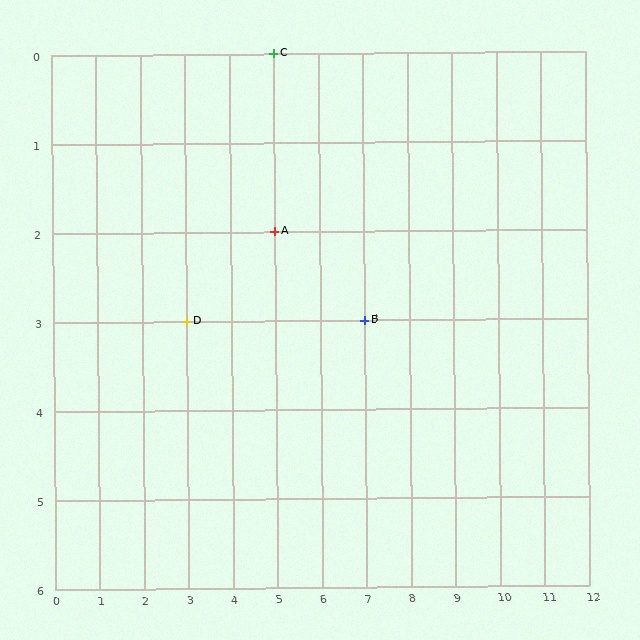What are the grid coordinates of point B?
Point B is at grid coordinates (7, 3).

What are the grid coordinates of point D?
Point D is at grid coordinates (3, 3).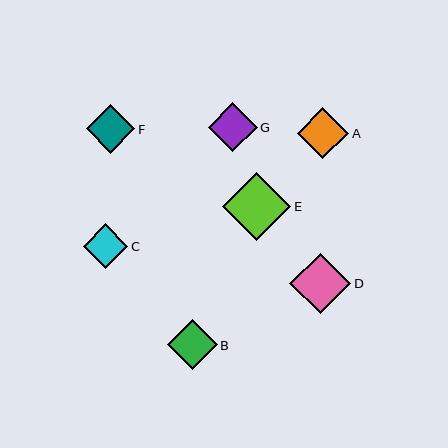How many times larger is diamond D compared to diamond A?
Diamond D is approximately 1.2 times the size of diamond A.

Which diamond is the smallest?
Diamond C is the smallest with a size of approximately 45 pixels.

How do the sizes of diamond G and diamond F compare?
Diamond G and diamond F are approximately the same size.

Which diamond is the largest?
Diamond E is the largest with a size of approximately 68 pixels.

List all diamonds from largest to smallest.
From largest to smallest: E, D, A, B, G, F, C.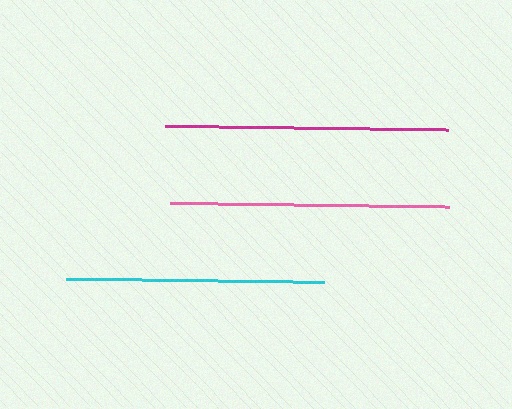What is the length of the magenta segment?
The magenta segment is approximately 283 pixels long.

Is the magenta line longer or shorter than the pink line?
The magenta line is longer than the pink line.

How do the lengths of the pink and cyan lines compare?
The pink and cyan lines are approximately the same length.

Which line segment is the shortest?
The cyan line is the shortest at approximately 257 pixels.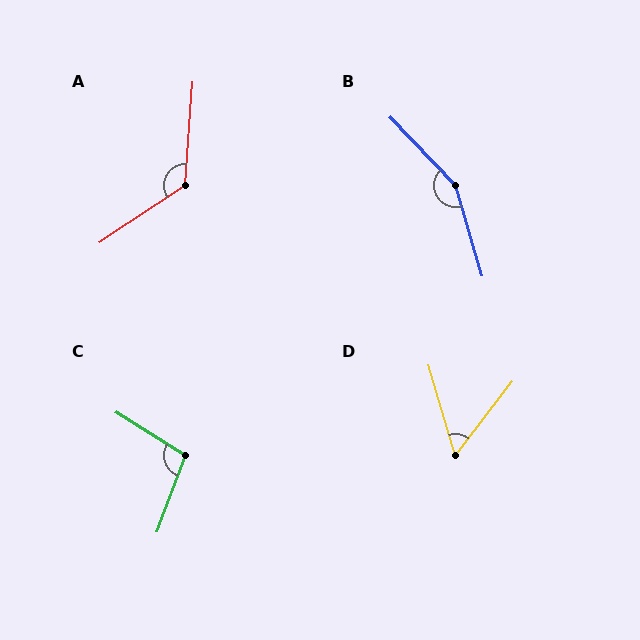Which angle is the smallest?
D, at approximately 54 degrees.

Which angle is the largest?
B, at approximately 153 degrees.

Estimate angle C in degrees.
Approximately 102 degrees.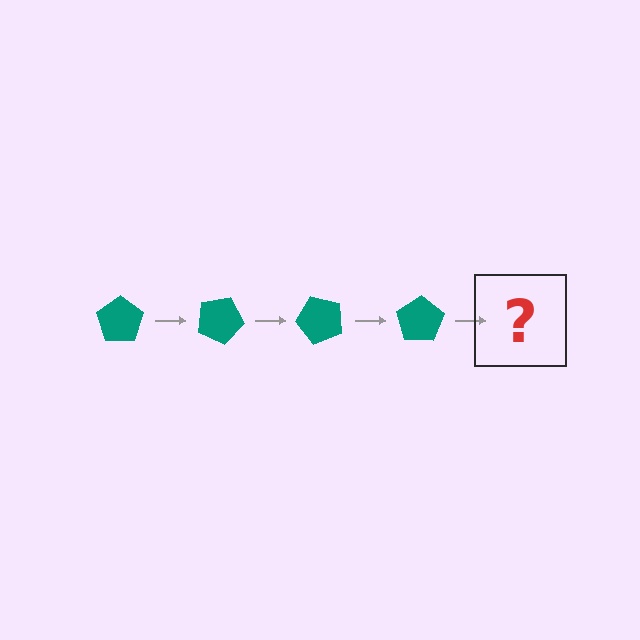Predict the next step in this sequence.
The next step is a teal pentagon rotated 100 degrees.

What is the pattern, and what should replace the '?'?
The pattern is that the pentagon rotates 25 degrees each step. The '?' should be a teal pentagon rotated 100 degrees.